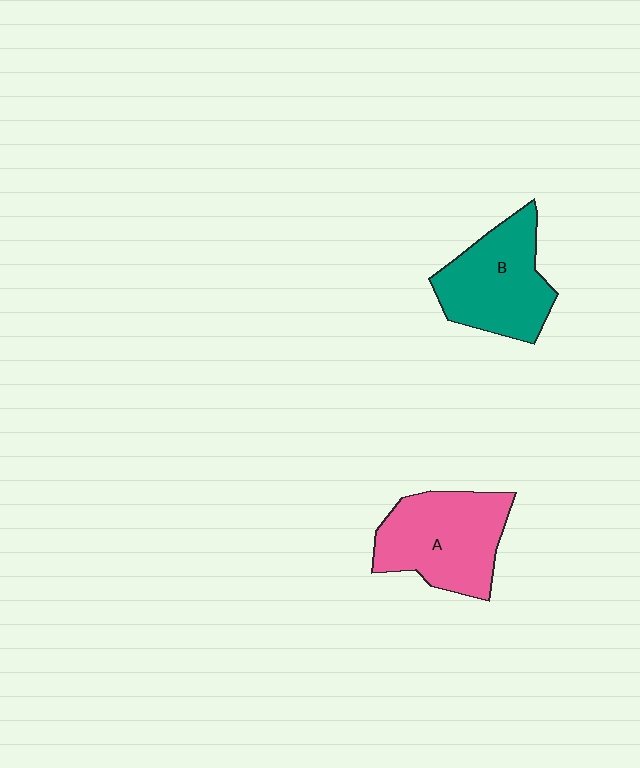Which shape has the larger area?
Shape A (pink).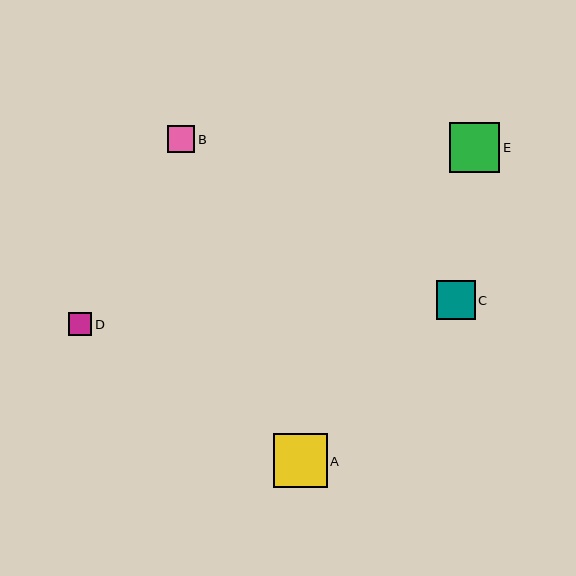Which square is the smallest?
Square D is the smallest with a size of approximately 24 pixels.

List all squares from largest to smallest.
From largest to smallest: A, E, C, B, D.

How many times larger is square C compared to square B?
Square C is approximately 1.4 times the size of square B.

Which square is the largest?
Square A is the largest with a size of approximately 53 pixels.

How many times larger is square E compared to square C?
Square E is approximately 1.3 times the size of square C.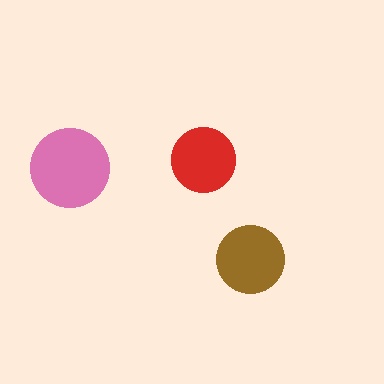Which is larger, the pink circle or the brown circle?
The pink one.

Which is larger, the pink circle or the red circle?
The pink one.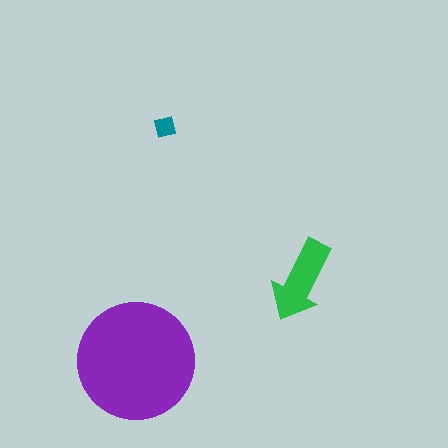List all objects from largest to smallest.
The purple circle, the green arrow, the teal square.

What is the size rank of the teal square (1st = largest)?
3rd.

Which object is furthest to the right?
The green arrow is rightmost.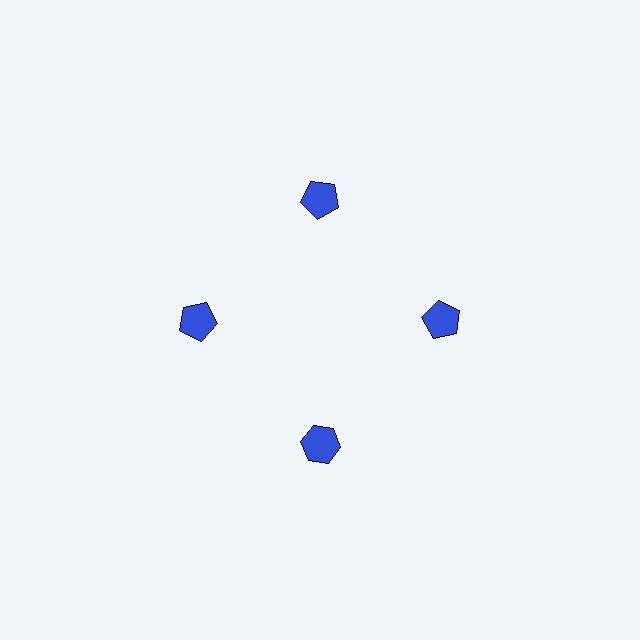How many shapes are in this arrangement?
There are 4 shapes arranged in a ring pattern.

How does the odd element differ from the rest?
It has a different shape: hexagon instead of pentagon.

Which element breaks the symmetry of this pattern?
The blue hexagon at roughly the 6 o'clock position breaks the symmetry. All other shapes are blue pentagons.